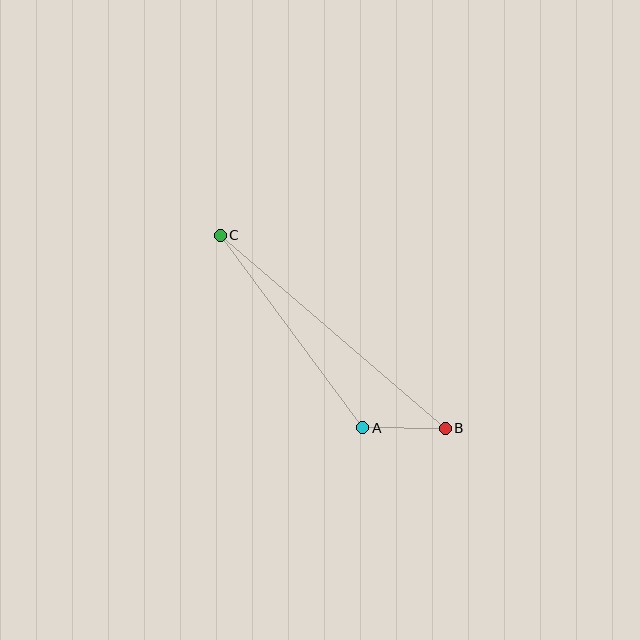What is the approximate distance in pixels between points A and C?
The distance between A and C is approximately 239 pixels.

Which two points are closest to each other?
Points A and B are closest to each other.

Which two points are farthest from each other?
Points B and C are farthest from each other.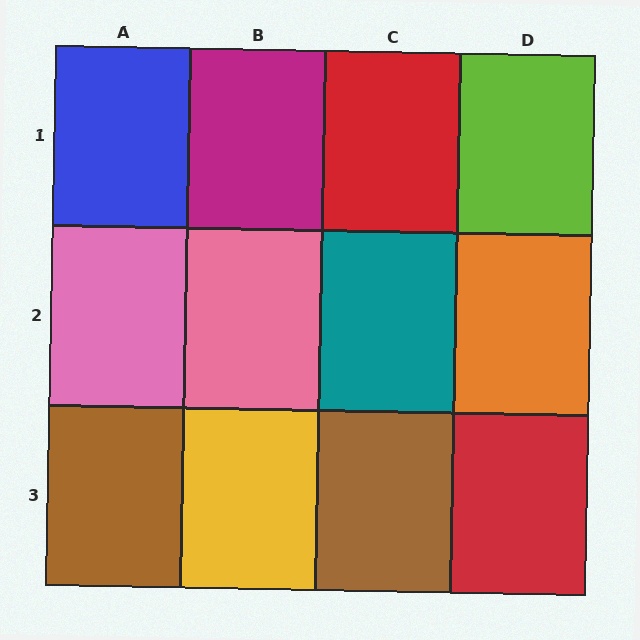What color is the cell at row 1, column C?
Red.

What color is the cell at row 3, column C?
Brown.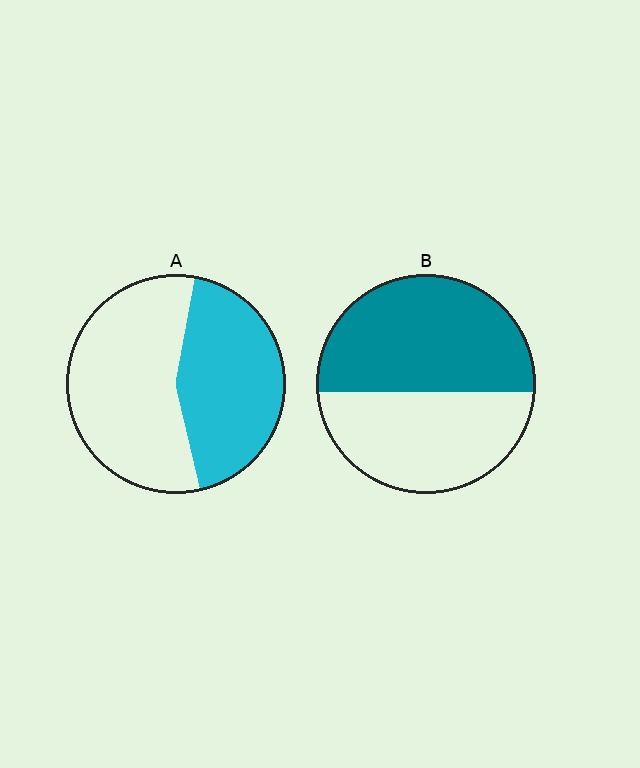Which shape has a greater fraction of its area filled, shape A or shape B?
Shape B.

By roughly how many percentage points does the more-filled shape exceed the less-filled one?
By roughly 10 percentage points (B over A).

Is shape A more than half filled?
No.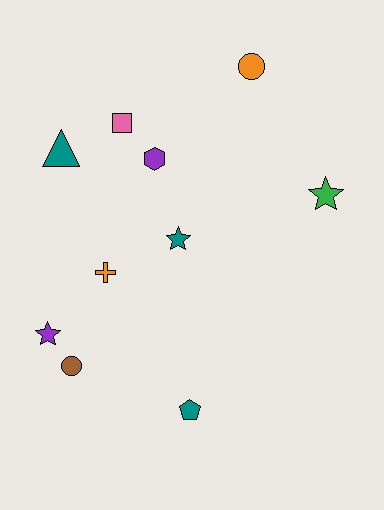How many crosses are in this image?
There is 1 cross.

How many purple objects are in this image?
There are 2 purple objects.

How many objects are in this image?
There are 10 objects.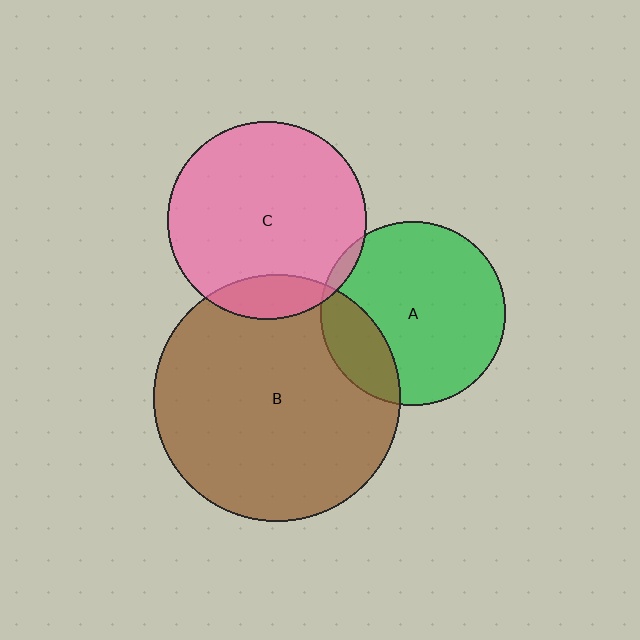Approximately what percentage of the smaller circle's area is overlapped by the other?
Approximately 20%.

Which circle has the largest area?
Circle B (brown).